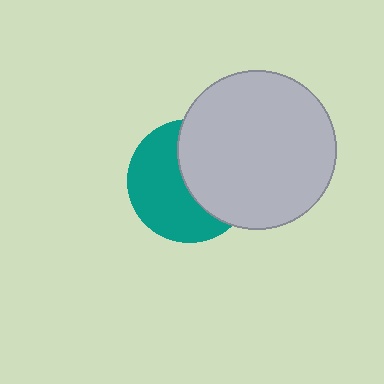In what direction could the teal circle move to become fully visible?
The teal circle could move left. That would shift it out from behind the light gray circle entirely.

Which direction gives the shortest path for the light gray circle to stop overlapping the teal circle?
Moving right gives the shortest separation.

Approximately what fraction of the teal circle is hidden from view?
Roughly 47% of the teal circle is hidden behind the light gray circle.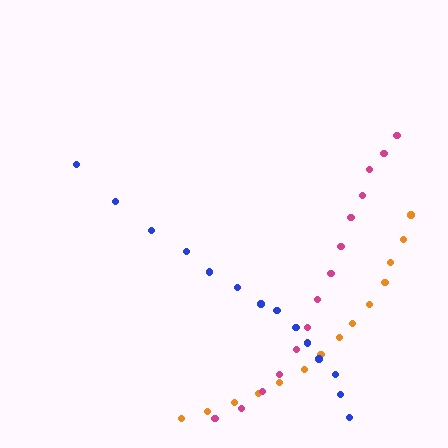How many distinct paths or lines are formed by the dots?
There are 3 distinct paths.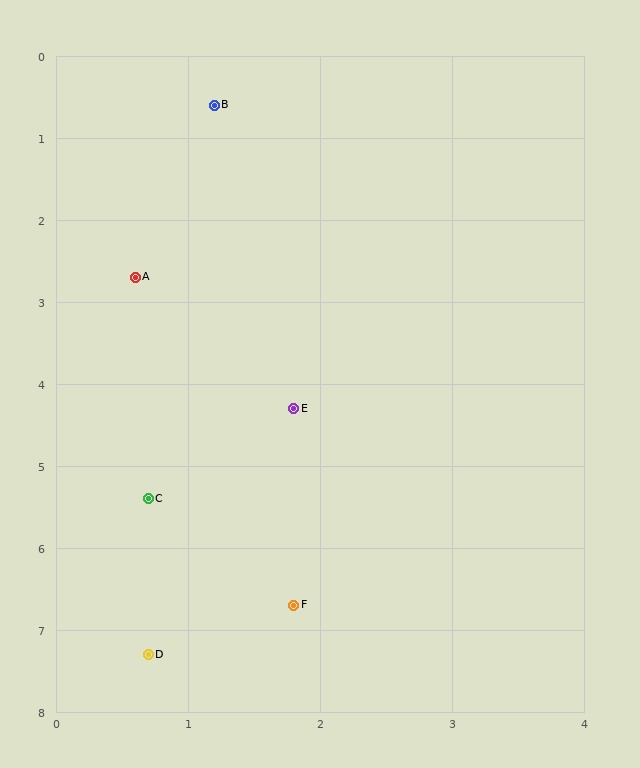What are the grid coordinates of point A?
Point A is at approximately (0.6, 2.7).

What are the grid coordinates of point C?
Point C is at approximately (0.7, 5.4).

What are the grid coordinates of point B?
Point B is at approximately (1.2, 0.6).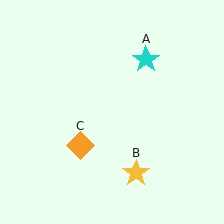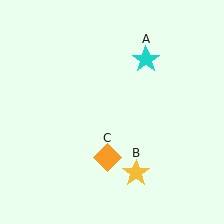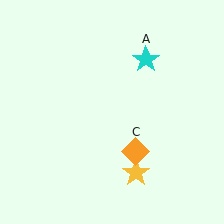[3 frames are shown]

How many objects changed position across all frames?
1 object changed position: orange diamond (object C).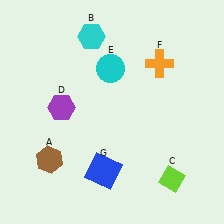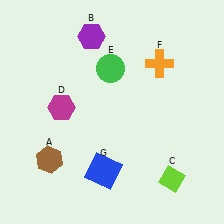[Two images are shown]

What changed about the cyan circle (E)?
In Image 1, E is cyan. In Image 2, it changed to green.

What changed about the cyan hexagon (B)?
In Image 1, B is cyan. In Image 2, it changed to purple.